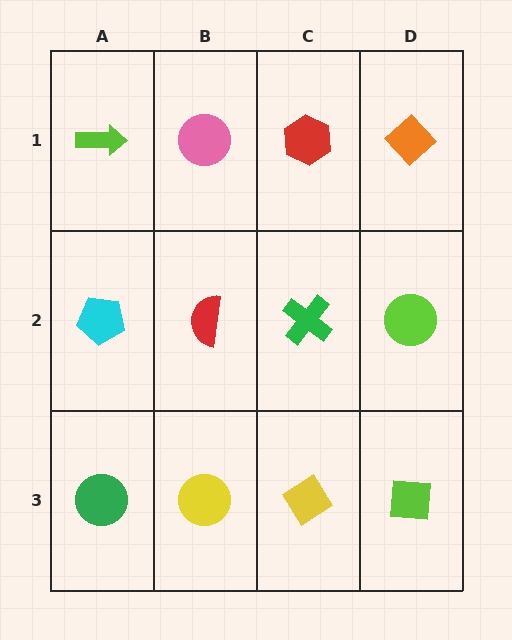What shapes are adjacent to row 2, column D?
An orange diamond (row 1, column D), a lime square (row 3, column D), a green cross (row 2, column C).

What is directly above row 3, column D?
A lime circle.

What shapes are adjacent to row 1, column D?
A lime circle (row 2, column D), a red hexagon (row 1, column C).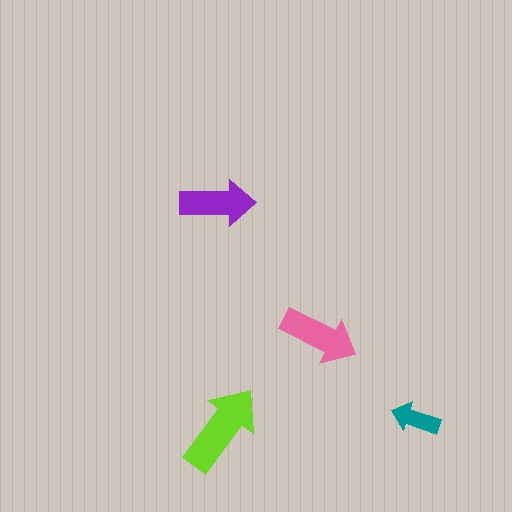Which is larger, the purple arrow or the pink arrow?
The pink one.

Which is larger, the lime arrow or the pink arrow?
The lime one.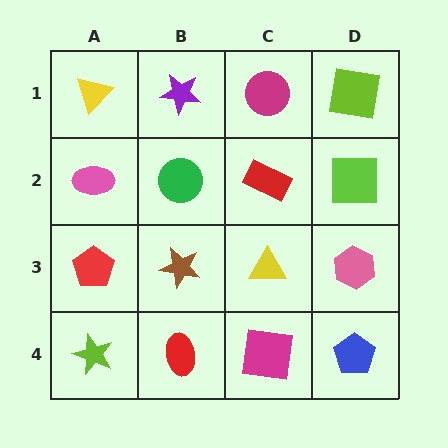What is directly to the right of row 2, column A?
A green circle.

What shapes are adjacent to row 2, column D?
A lime square (row 1, column D), a pink hexagon (row 3, column D), a red rectangle (row 2, column C).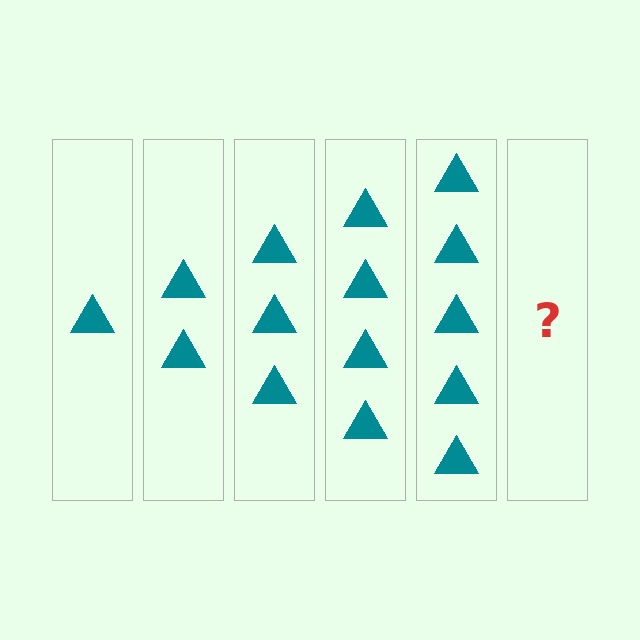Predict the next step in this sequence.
The next step is 6 triangles.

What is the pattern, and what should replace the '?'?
The pattern is that each step adds one more triangle. The '?' should be 6 triangles.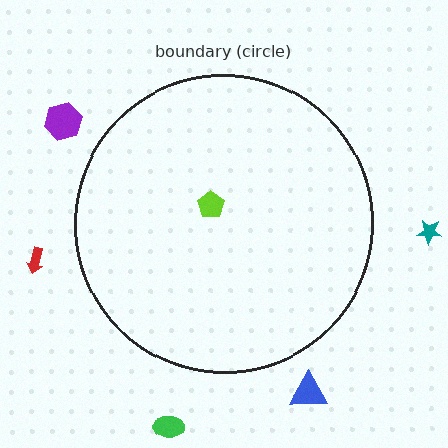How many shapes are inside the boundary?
1 inside, 5 outside.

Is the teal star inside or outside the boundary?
Outside.